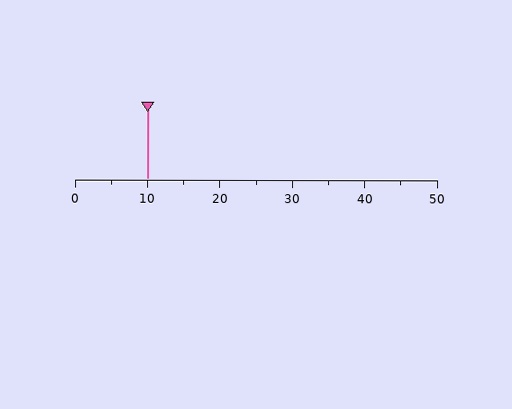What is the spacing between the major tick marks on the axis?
The major ticks are spaced 10 apart.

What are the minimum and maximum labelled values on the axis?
The axis runs from 0 to 50.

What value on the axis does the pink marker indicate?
The marker indicates approximately 10.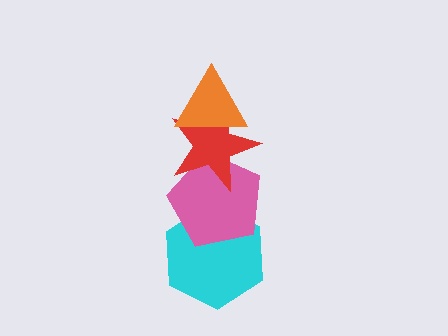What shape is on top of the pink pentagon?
The red star is on top of the pink pentagon.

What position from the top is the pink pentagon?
The pink pentagon is 3rd from the top.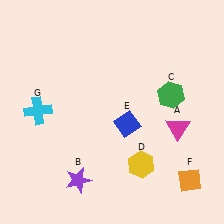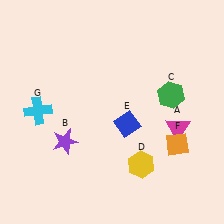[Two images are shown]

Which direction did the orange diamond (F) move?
The orange diamond (F) moved up.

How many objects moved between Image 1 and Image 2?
2 objects moved between the two images.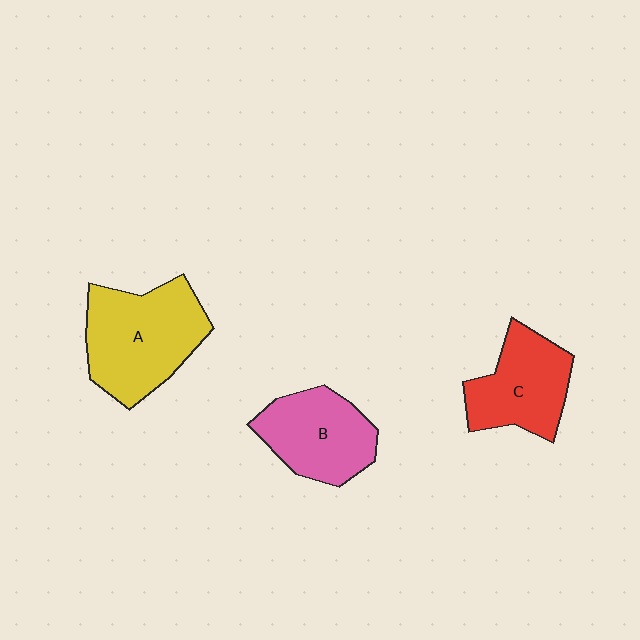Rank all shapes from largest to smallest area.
From largest to smallest: A (yellow), B (pink), C (red).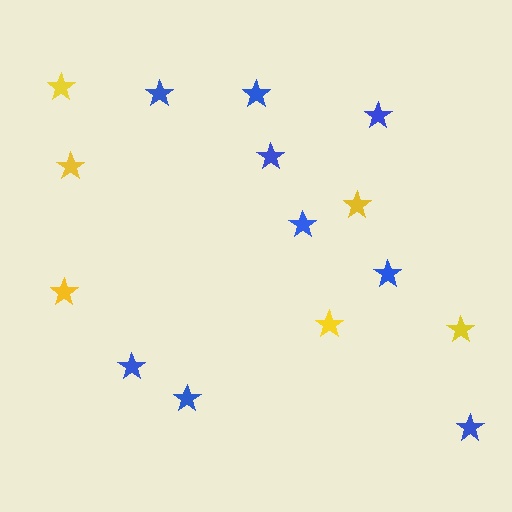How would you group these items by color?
There are 2 groups: one group of yellow stars (6) and one group of blue stars (9).